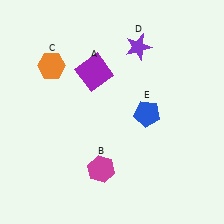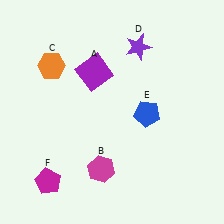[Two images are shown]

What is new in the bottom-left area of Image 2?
A magenta pentagon (F) was added in the bottom-left area of Image 2.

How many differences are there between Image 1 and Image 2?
There is 1 difference between the two images.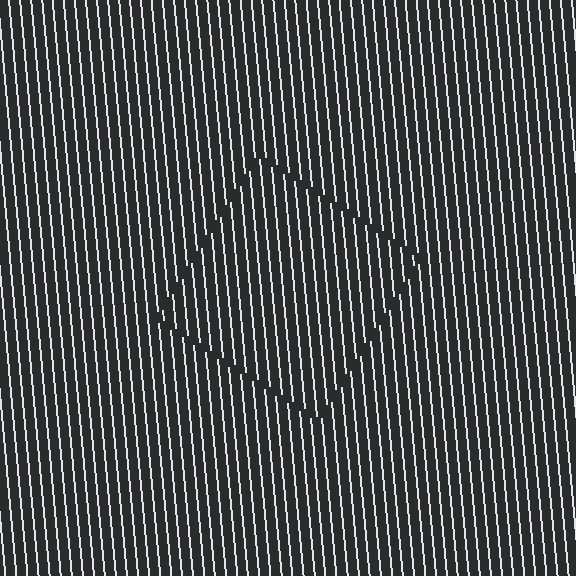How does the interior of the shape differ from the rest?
The interior of the shape contains the same grating, shifted by half a period — the contour is defined by the phase discontinuity where line-ends from the inner and outer gratings abut.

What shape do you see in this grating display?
An illusory square. The interior of the shape contains the same grating, shifted by half a period — the contour is defined by the phase discontinuity where line-ends from the inner and outer gratings abut.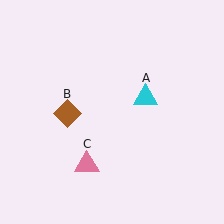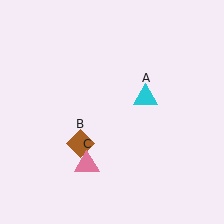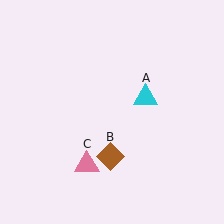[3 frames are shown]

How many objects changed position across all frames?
1 object changed position: brown diamond (object B).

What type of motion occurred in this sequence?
The brown diamond (object B) rotated counterclockwise around the center of the scene.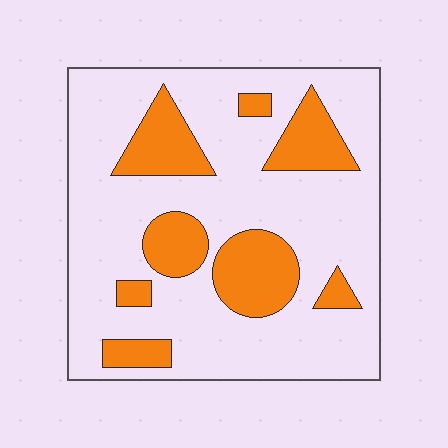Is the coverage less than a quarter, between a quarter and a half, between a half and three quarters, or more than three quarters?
Less than a quarter.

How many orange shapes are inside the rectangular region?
8.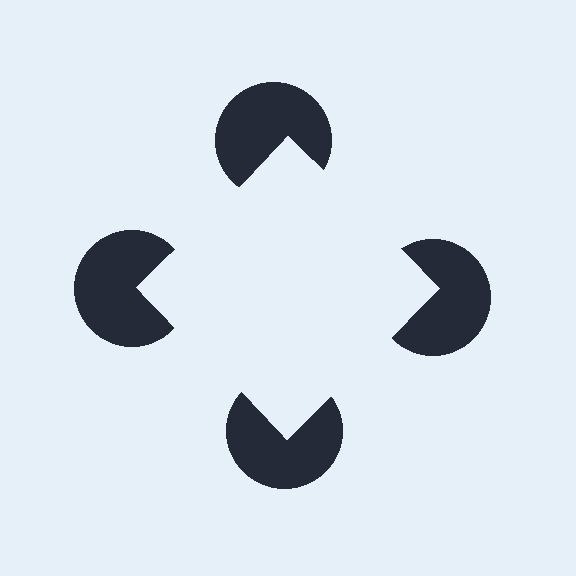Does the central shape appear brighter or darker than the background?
It typically appears slightly brighter than the background, even though no actual brightness change is drawn.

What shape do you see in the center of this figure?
An illusory square — its edges are inferred from the aligned wedge cuts in the pac-man discs, not physically drawn.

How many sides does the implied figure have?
4 sides.